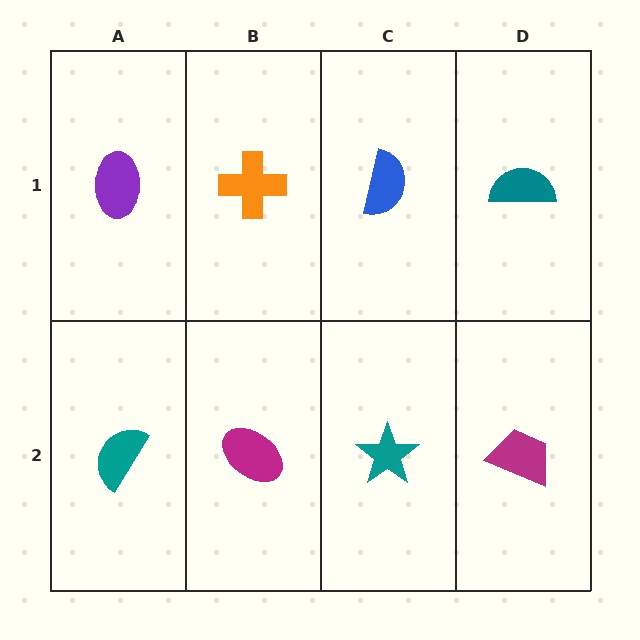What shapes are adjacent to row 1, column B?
A magenta ellipse (row 2, column B), a purple ellipse (row 1, column A), a blue semicircle (row 1, column C).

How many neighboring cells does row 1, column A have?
2.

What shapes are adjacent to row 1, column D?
A magenta trapezoid (row 2, column D), a blue semicircle (row 1, column C).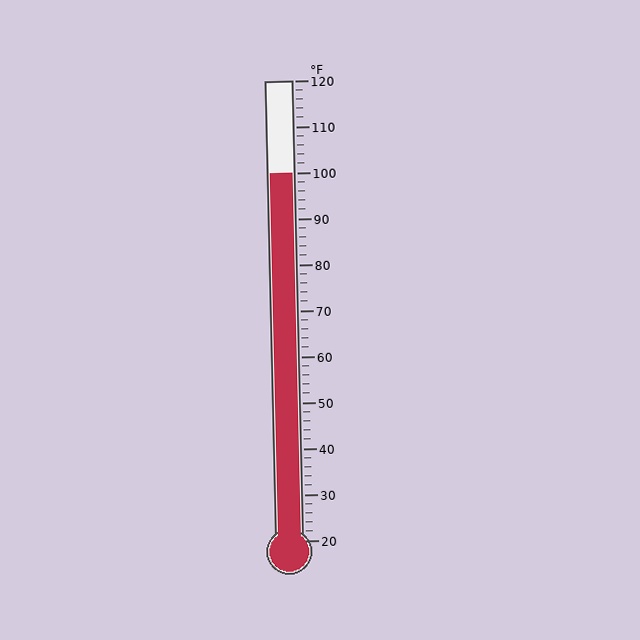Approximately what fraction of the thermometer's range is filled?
The thermometer is filled to approximately 80% of its range.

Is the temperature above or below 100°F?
The temperature is at 100°F.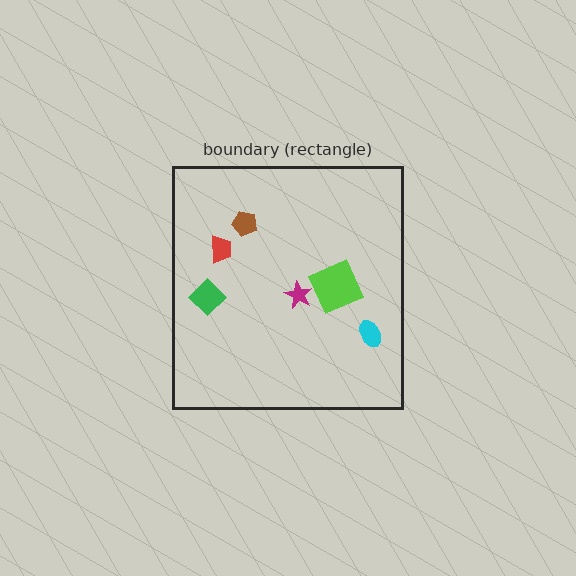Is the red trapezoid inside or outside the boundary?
Inside.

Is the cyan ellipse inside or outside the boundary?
Inside.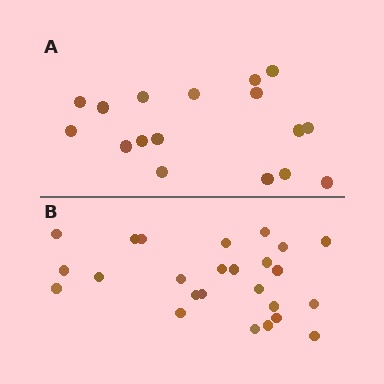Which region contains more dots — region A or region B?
Region B (the bottom region) has more dots.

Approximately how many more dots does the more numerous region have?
Region B has roughly 8 or so more dots than region A.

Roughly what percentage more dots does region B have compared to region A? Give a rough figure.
About 45% more.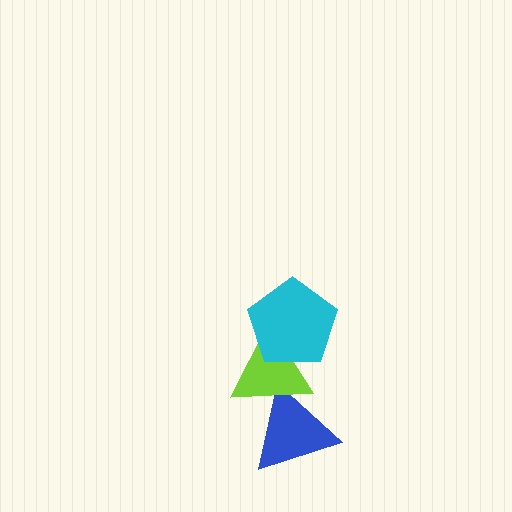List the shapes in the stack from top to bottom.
From top to bottom: the cyan pentagon, the lime triangle, the blue triangle.